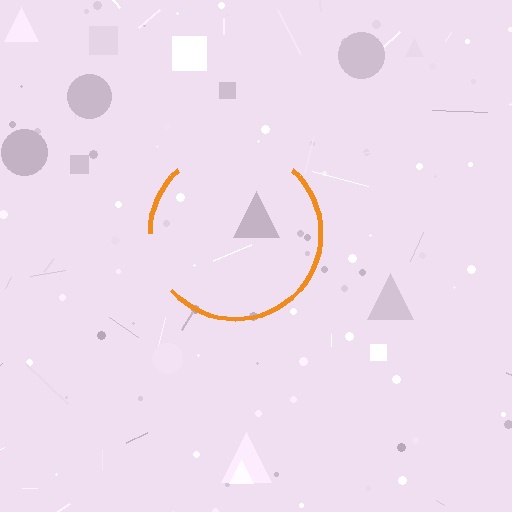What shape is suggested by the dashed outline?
The dashed outline suggests a circle.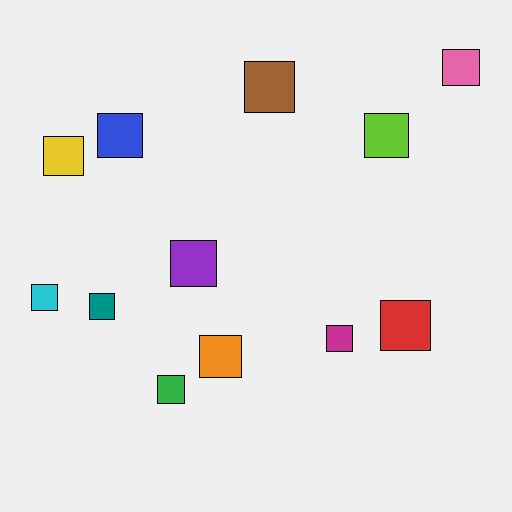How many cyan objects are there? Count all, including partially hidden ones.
There is 1 cyan object.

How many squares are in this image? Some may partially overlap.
There are 12 squares.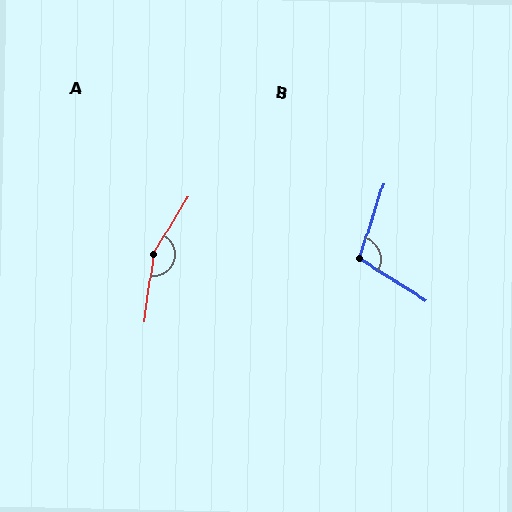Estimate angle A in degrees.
Approximately 156 degrees.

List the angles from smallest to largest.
B (104°), A (156°).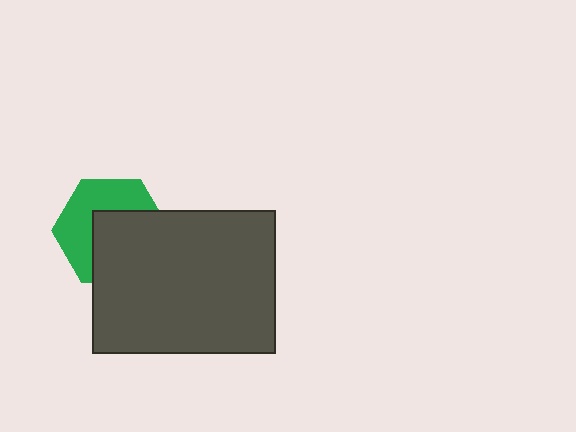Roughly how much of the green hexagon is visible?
About half of it is visible (roughly 47%).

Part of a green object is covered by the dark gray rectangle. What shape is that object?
It is a hexagon.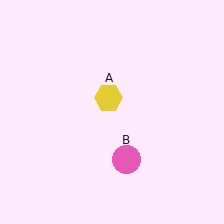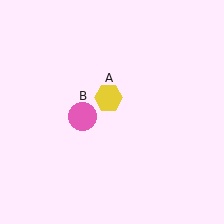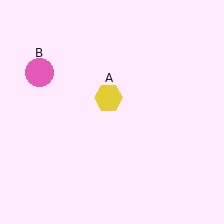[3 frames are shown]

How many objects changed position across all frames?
1 object changed position: pink circle (object B).